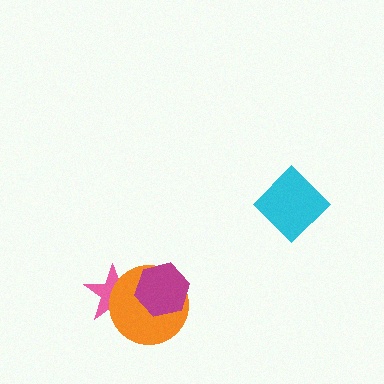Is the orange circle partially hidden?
Yes, it is partially covered by another shape.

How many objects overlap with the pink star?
2 objects overlap with the pink star.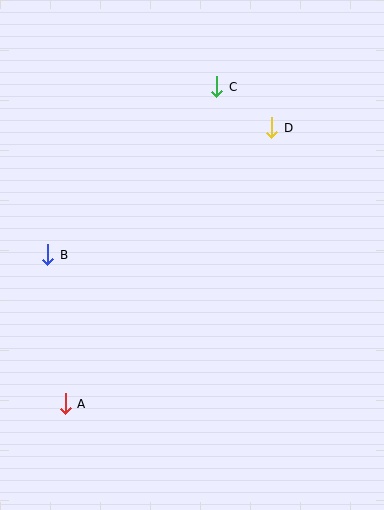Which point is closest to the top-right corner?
Point D is closest to the top-right corner.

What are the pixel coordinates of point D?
Point D is at (272, 128).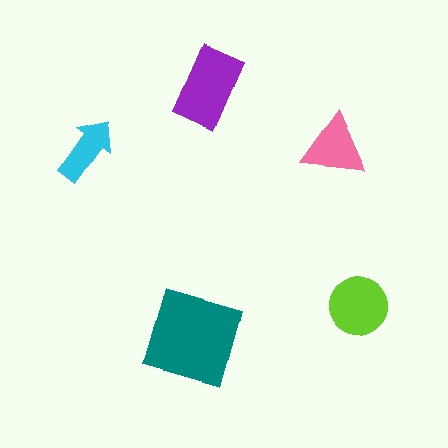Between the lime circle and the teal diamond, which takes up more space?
The teal diamond.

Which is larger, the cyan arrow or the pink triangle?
The pink triangle.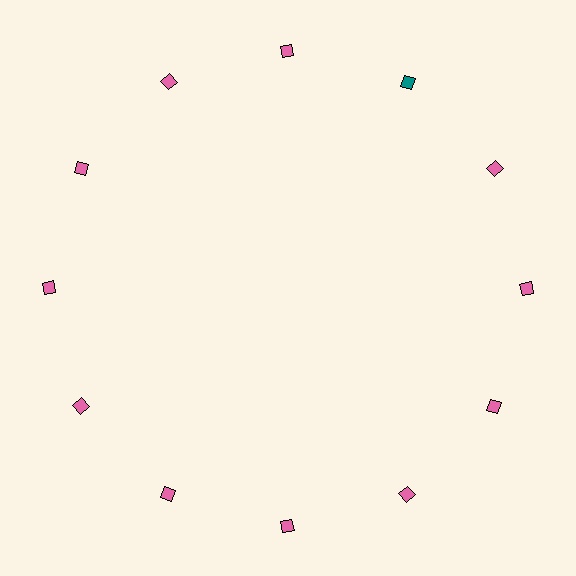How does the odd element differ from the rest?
It has a different color: teal instead of pink.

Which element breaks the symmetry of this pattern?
The teal diamond at roughly the 1 o'clock position breaks the symmetry. All other shapes are pink diamonds.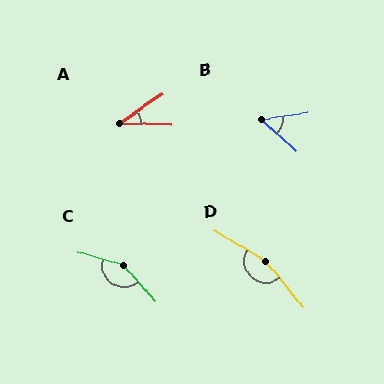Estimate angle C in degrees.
Approximately 147 degrees.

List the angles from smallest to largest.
A (36°), B (51°), C (147°), D (159°).